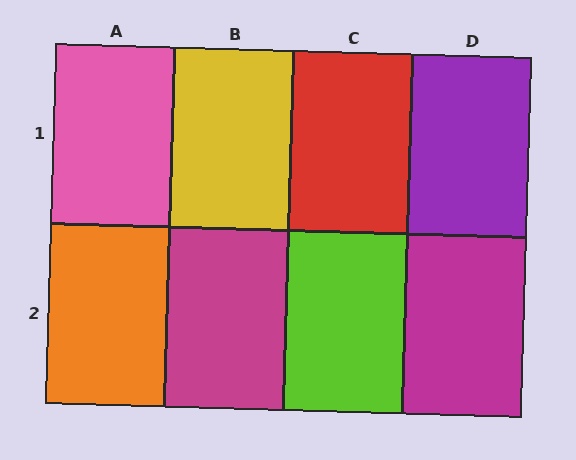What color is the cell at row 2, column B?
Magenta.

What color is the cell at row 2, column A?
Orange.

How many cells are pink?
1 cell is pink.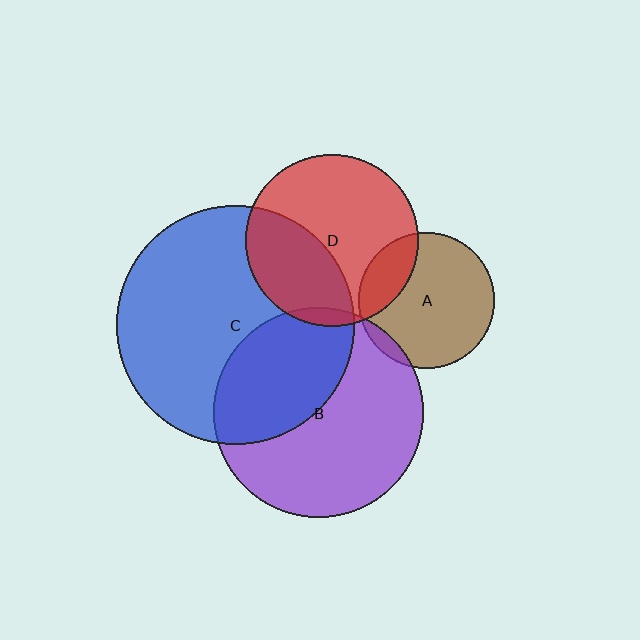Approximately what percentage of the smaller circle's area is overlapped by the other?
Approximately 5%.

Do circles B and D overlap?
Yes.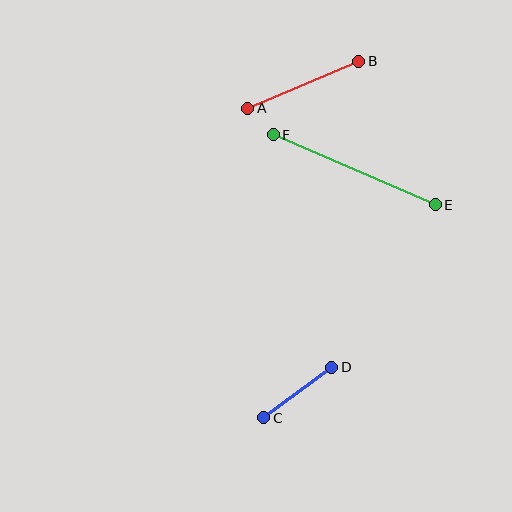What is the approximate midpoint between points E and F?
The midpoint is at approximately (354, 170) pixels.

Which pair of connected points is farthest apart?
Points E and F are farthest apart.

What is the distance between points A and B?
The distance is approximately 120 pixels.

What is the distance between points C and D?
The distance is approximately 85 pixels.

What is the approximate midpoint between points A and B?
The midpoint is at approximately (303, 85) pixels.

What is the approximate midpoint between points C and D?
The midpoint is at approximately (298, 393) pixels.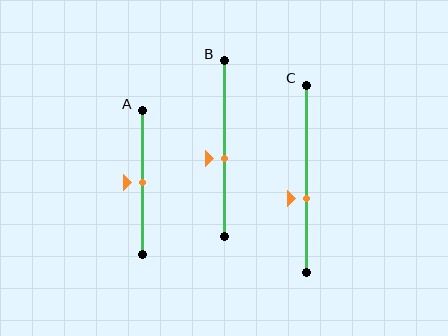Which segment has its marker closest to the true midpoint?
Segment A has its marker closest to the true midpoint.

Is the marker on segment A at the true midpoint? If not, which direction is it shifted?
Yes, the marker on segment A is at the true midpoint.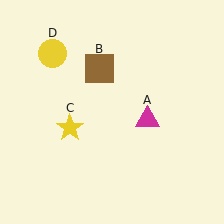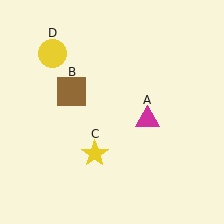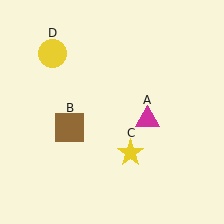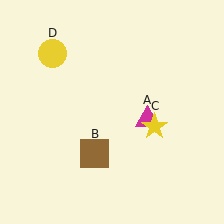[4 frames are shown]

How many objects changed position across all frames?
2 objects changed position: brown square (object B), yellow star (object C).